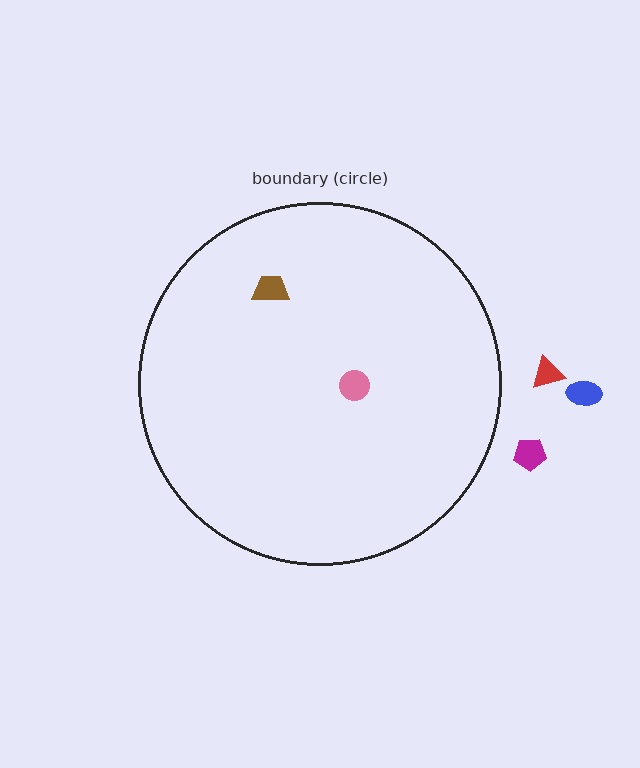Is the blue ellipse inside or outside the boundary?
Outside.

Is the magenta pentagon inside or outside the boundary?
Outside.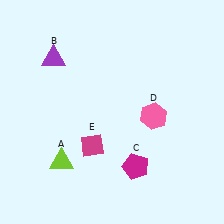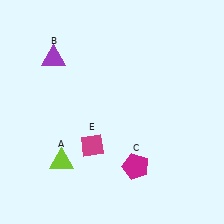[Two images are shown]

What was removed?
The pink hexagon (D) was removed in Image 2.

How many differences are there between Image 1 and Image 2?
There is 1 difference between the two images.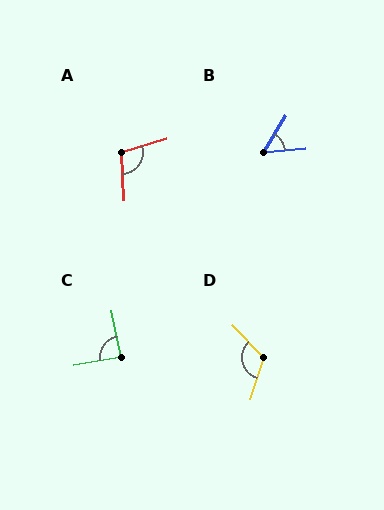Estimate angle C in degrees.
Approximately 89 degrees.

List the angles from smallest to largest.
B (53°), C (89°), A (103°), D (120°).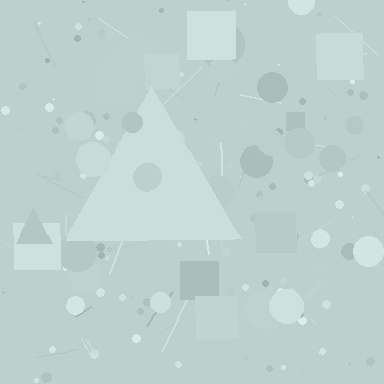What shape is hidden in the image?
A triangle is hidden in the image.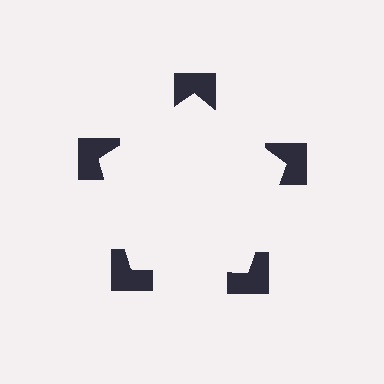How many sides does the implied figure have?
5 sides.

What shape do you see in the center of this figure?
An illusory pentagon — its edges are inferred from the aligned wedge cuts in the notched squares, not physically drawn.